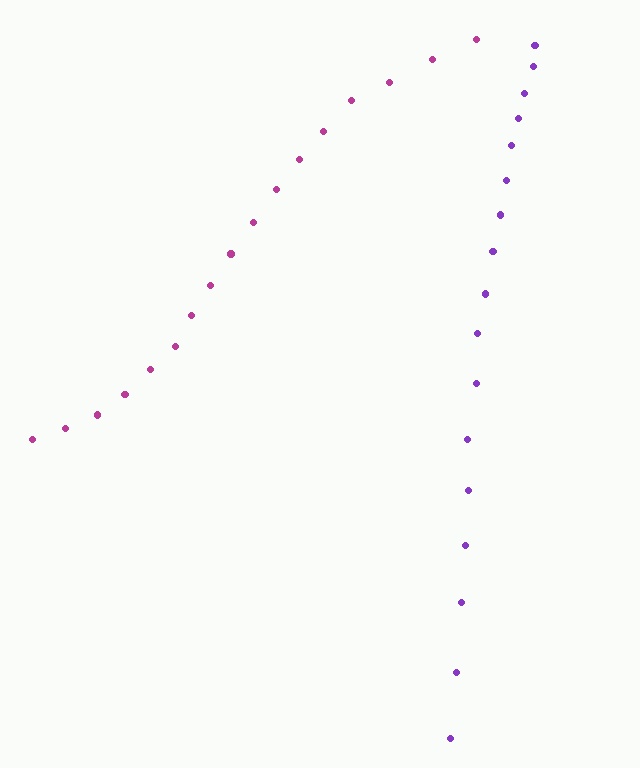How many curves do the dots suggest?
There are 2 distinct paths.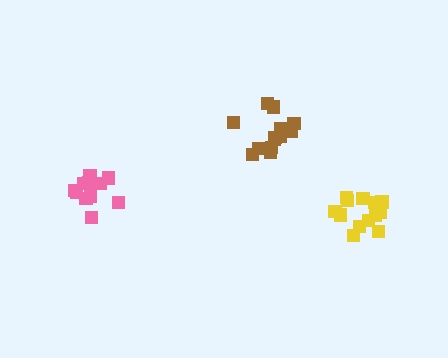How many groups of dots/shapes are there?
There are 3 groups.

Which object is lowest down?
The yellow cluster is bottommost.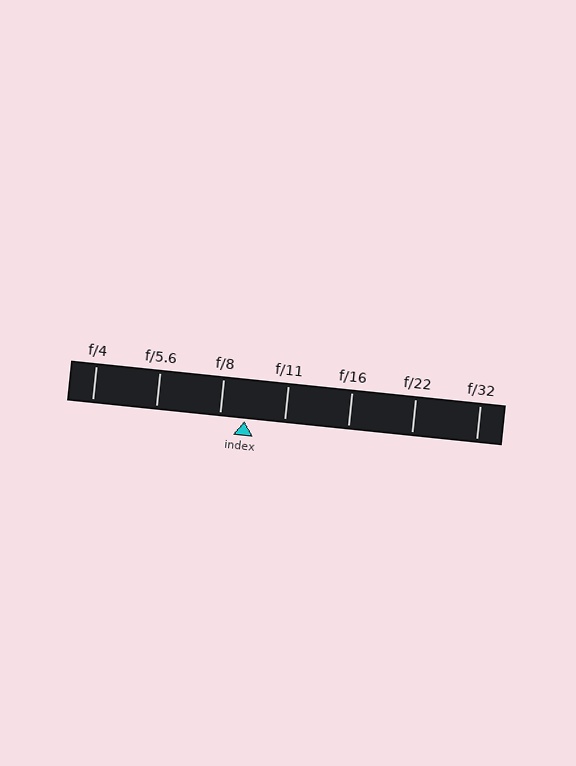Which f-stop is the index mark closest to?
The index mark is closest to f/8.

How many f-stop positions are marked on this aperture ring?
There are 7 f-stop positions marked.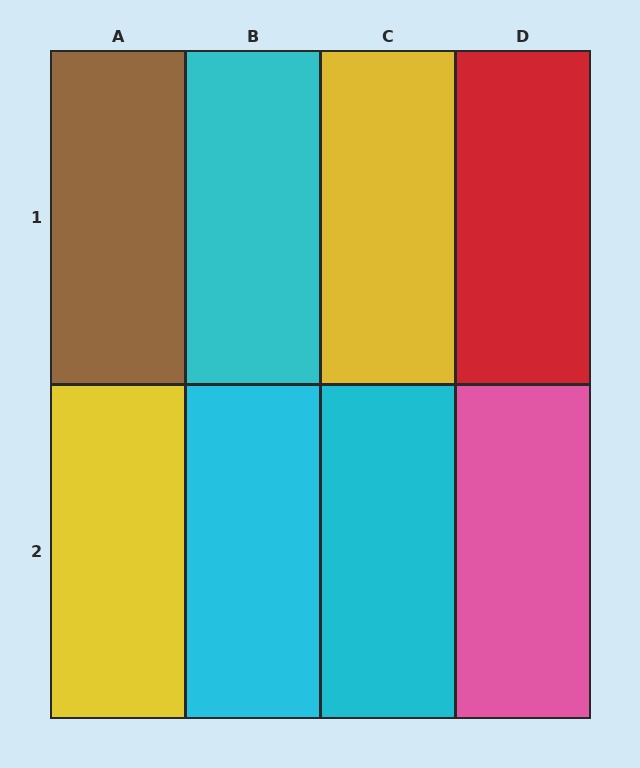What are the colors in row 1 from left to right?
Brown, cyan, yellow, red.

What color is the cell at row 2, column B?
Cyan.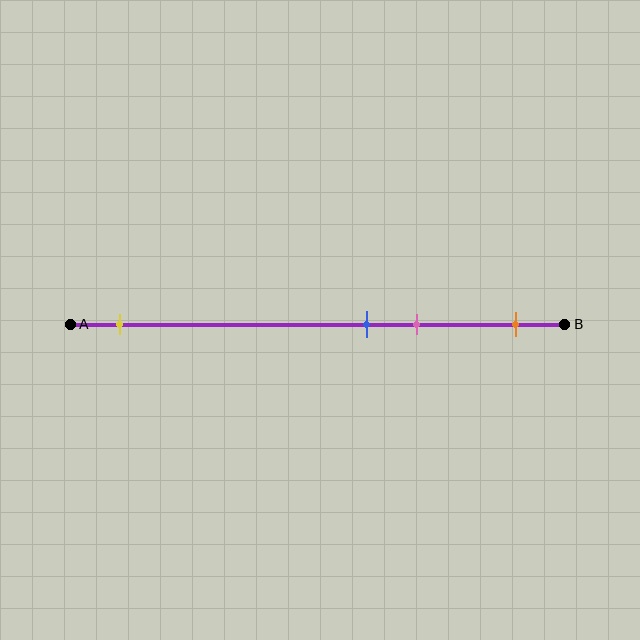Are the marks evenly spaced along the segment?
No, the marks are not evenly spaced.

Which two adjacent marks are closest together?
The blue and pink marks are the closest adjacent pair.